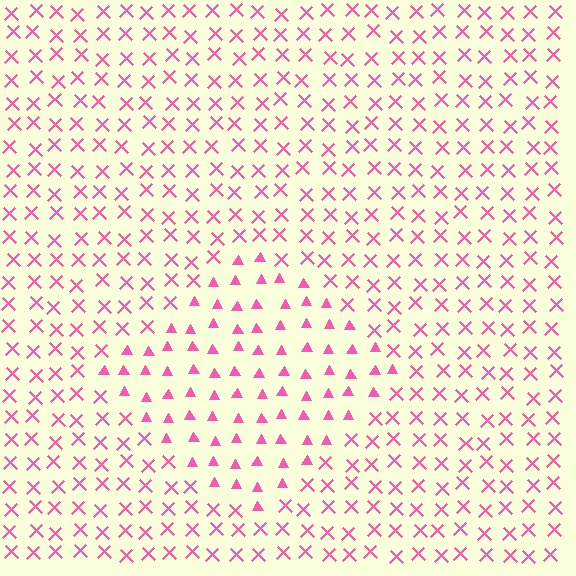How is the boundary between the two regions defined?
The boundary is defined by a change in element shape: triangles inside vs. X marks outside. All elements share the same color and spacing.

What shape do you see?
I see a diamond.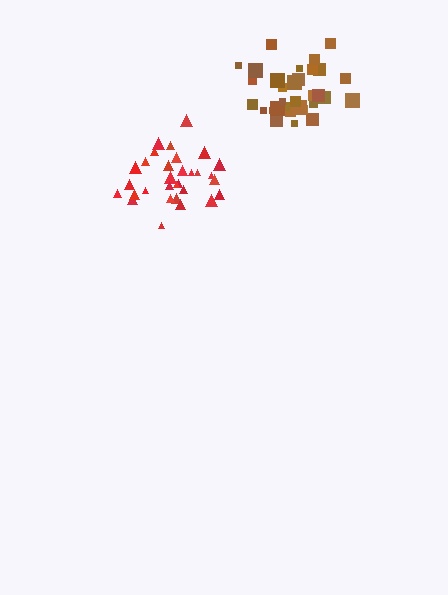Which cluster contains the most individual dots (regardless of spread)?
Red (32).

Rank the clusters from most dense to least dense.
red, brown.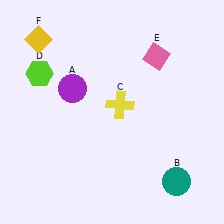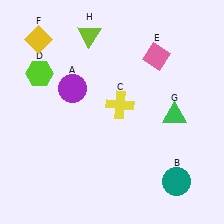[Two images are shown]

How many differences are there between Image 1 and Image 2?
There are 2 differences between the two images.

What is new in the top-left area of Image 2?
A lime triangle (H) was added in the top-left area of Image 2.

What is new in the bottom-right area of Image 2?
A green triangle (G) was added in the bottom-right area of Image 2.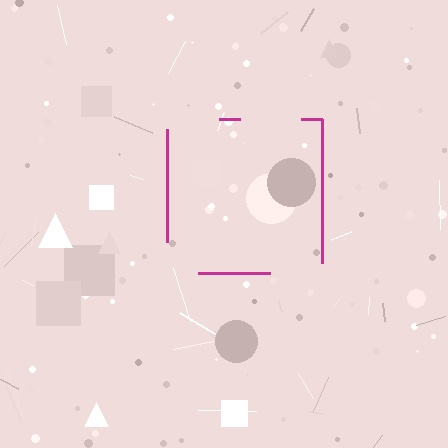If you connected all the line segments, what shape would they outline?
They would outline a square.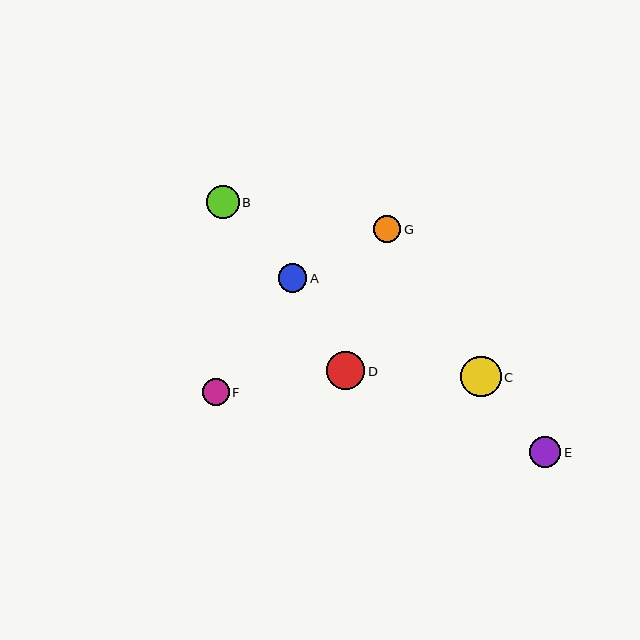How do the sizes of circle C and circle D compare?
Circle C and circle D are approximately the same size.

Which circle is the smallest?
Circle F is the smallest with a size of approximately 27 pixels.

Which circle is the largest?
Circle C is the largest with a size of approximately 40 pixels.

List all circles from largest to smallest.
From largest to smallest: C, D, B, E, A, G, F.